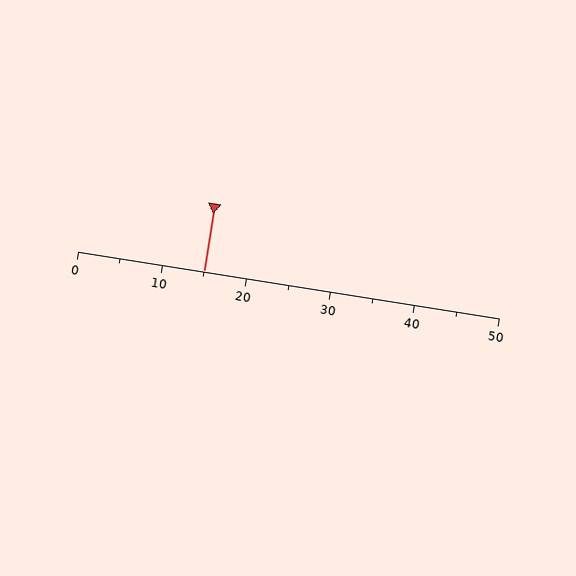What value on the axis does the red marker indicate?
The marker indicates approximately 15.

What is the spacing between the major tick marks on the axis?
The major ticks are spaced 10 apart.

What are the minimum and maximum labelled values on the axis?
The axis runs from 0 to 50.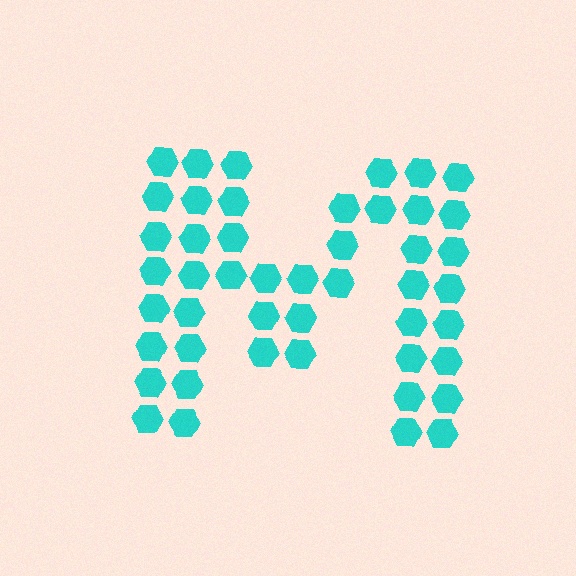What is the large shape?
The large shape is the letter M.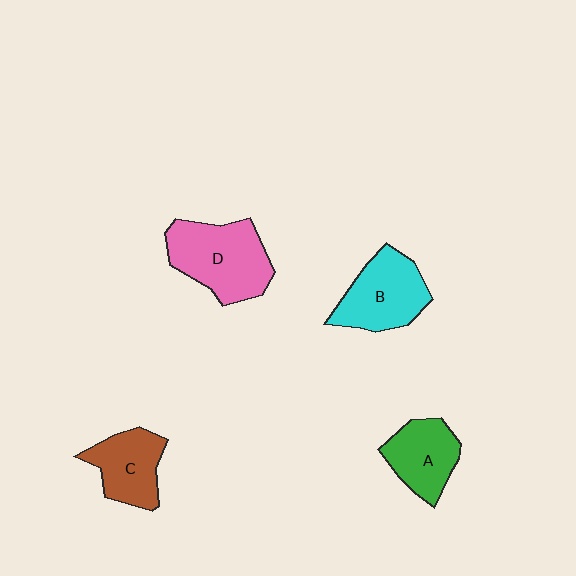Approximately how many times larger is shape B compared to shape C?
Approximately 1.2 times.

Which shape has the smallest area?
Shape A (green).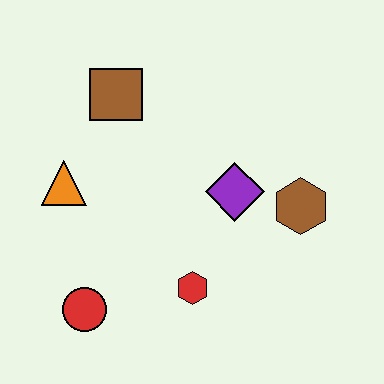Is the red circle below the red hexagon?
Yes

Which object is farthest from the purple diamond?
The red circle is farthest from the purple diamond.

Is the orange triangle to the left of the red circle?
Yes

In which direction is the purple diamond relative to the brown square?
The purple diamond is to the right of the brown square.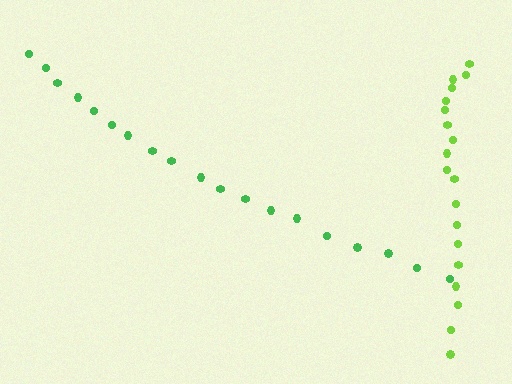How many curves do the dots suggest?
There are 2 distinct paths.